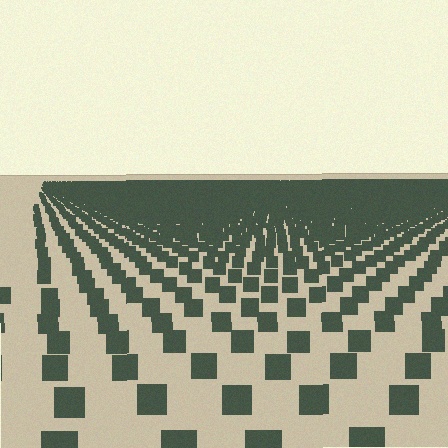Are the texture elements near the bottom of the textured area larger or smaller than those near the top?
Larger. Near the bottom, elements are closer to the viewer and appear at a bigger on-screen size.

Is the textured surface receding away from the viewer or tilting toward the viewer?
The surface is receding away from the viewer. Texture elements get smaller and denser toward the top.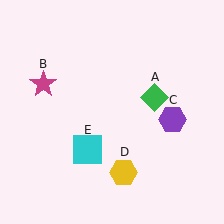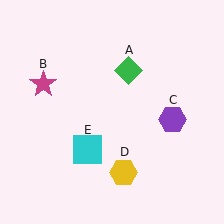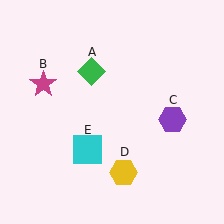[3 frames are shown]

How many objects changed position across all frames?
1 object changed position: green diamond (object A).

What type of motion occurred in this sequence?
The green diamond (object A) rotated counterclockwise around the center of the scene.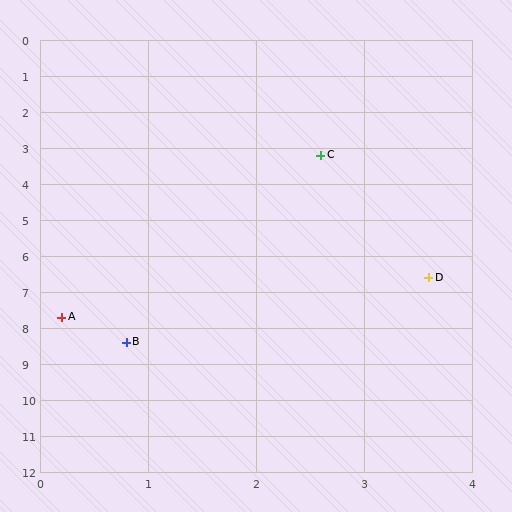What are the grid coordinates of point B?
Point B is at approximately (0.8, 8.4).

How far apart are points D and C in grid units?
Points D and C are about 3.5 grid units apart.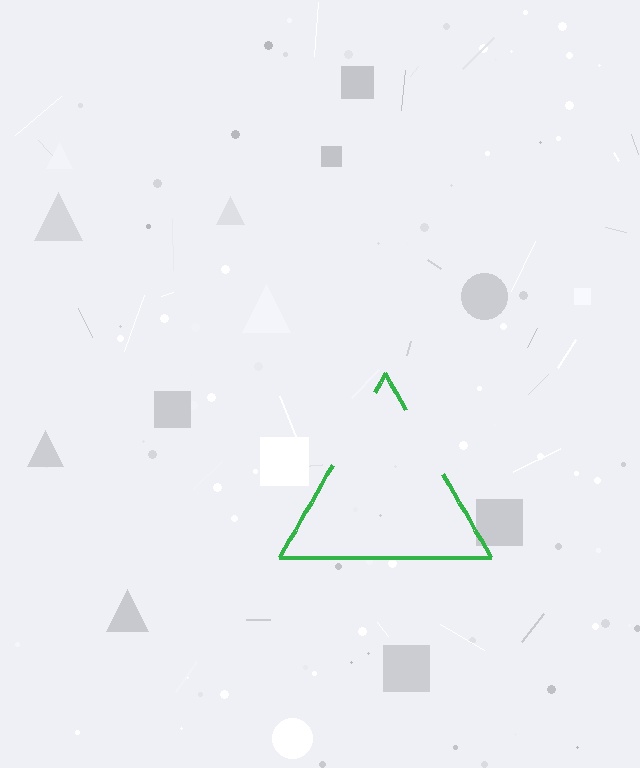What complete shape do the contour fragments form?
The contour fragments form a triangle.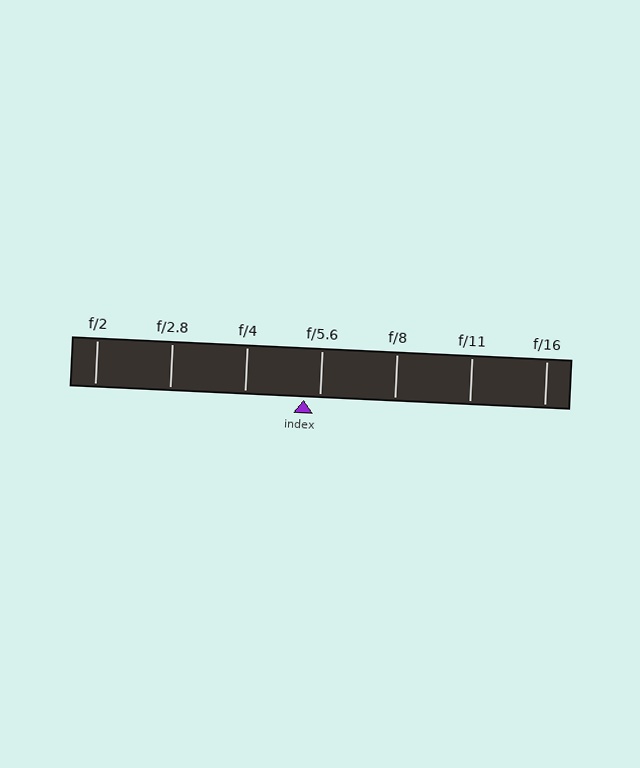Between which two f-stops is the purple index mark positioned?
The index mark is between f/4 and f/5.6.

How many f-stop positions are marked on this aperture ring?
There are 7 f-stop positions marked.